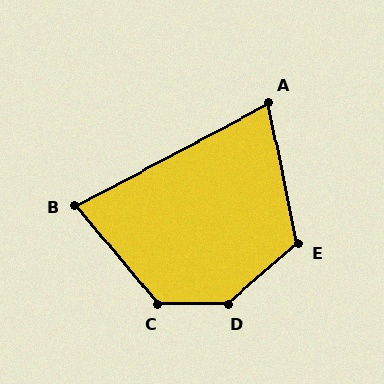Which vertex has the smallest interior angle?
A, at approximately 74 degrees.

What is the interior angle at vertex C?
Approximately 129 degrees (obtuse).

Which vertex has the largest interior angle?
D, at approximately 139 degrees.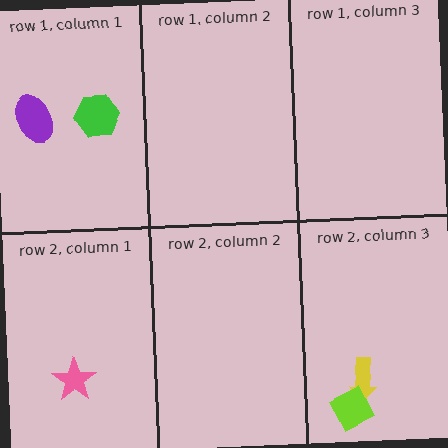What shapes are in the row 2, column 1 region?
The pink star.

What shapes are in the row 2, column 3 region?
The yellow arrow, the lime diamond.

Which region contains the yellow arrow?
The row 2, column 3 region.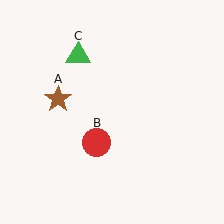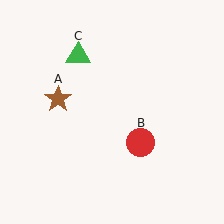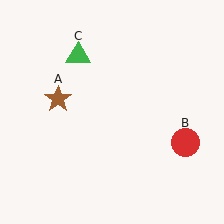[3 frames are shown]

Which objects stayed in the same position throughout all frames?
Brown star (object A) and green triangle (object C) remained stationary.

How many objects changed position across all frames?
1 object changed position: red circle (object B).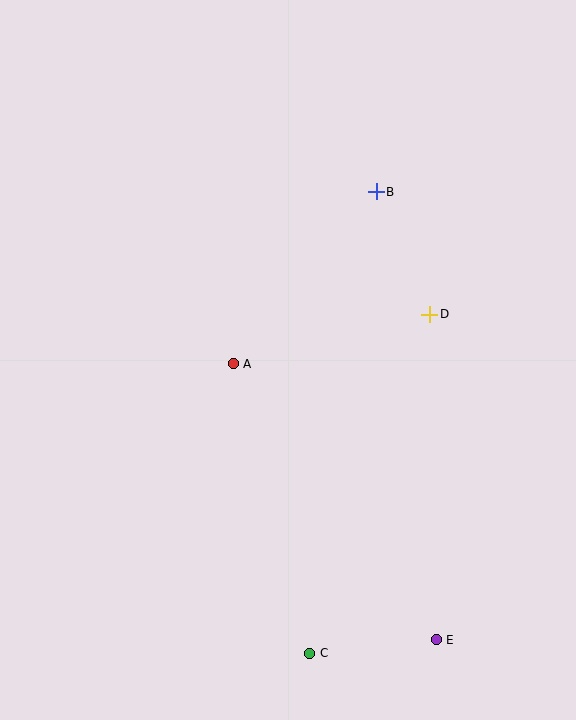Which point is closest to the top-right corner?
Point B is closest to the top-right corner.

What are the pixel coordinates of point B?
Point B is at (376, 192).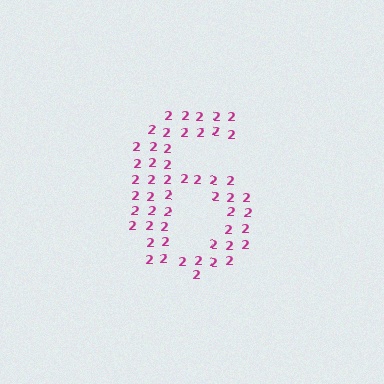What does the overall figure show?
The overall figure shows the digit 6.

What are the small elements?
The small elements are digit 2's.